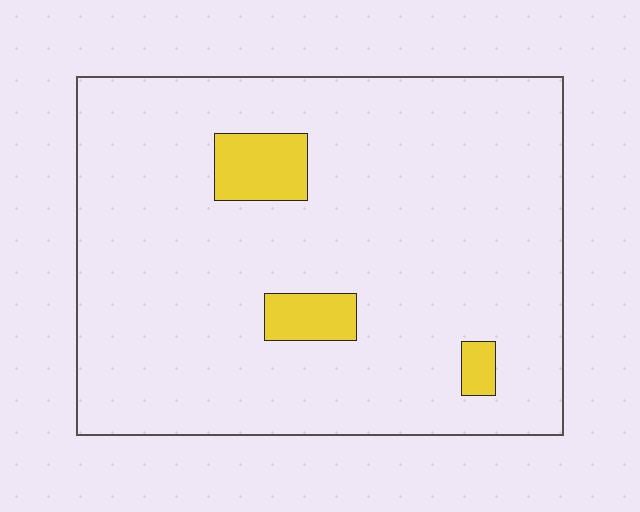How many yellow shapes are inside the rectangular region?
3.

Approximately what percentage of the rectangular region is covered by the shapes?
Approximately 5%.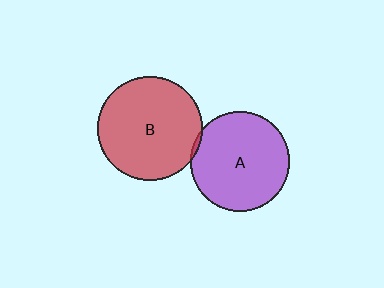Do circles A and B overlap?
Yes.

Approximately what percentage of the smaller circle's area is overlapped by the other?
Approximately 5%.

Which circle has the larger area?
Circle B (red).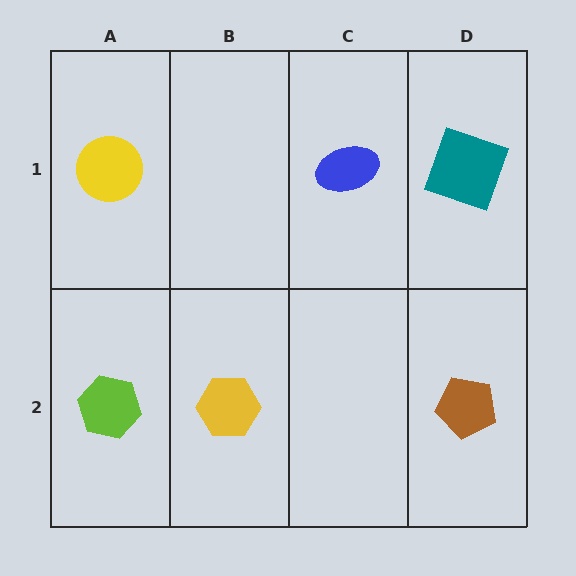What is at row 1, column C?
A blue ellipse.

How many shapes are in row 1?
3 shapes.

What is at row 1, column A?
A yellow circle.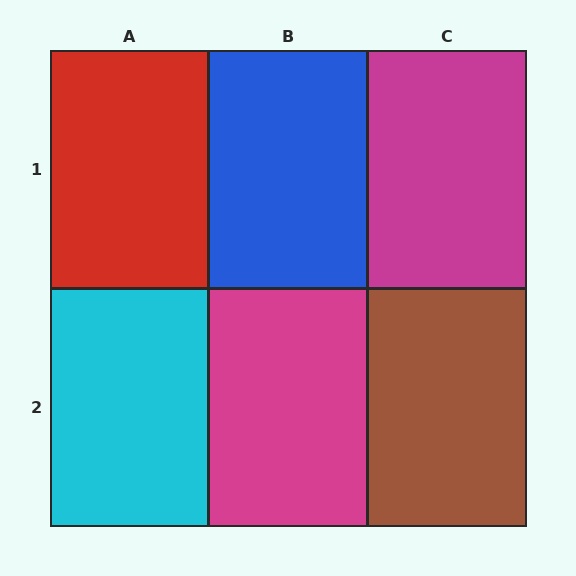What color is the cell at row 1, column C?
Magenta.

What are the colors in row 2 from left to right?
Cyan, magenta, brown.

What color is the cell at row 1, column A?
Red.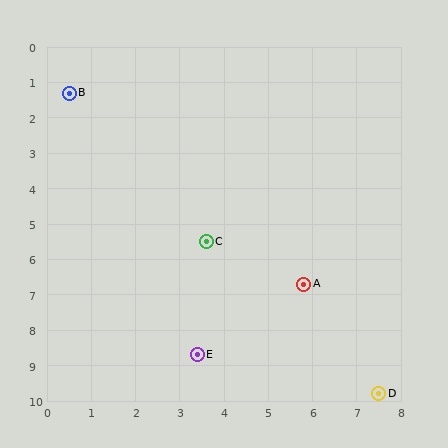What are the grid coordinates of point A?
Point A is at approximately (5.8, 6.7).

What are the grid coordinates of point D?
Point D is at approximately (7.5, 9.8).